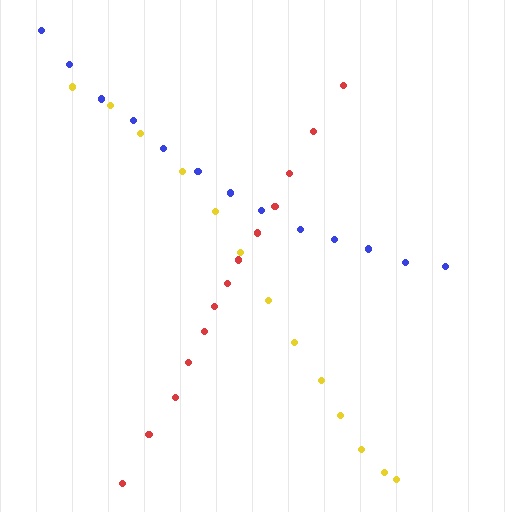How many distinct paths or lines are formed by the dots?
There are 3 distinct paths.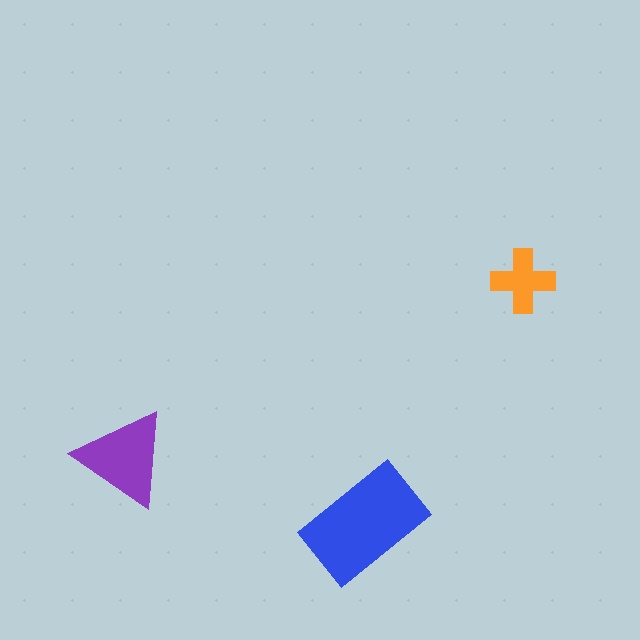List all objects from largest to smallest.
The blue rectangle, the purple triangle, the orange cross.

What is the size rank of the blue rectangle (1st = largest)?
1st.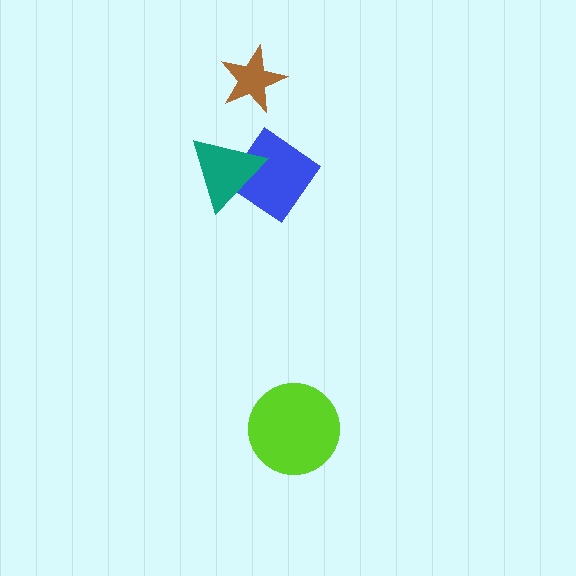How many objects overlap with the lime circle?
0 objects overlap with the lime circle.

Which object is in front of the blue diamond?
The teal triangle is in front of the blue diamond.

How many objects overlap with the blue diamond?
1 object overlaps with the blue diamond.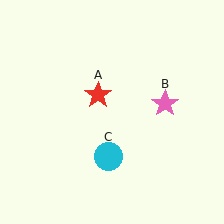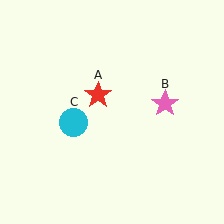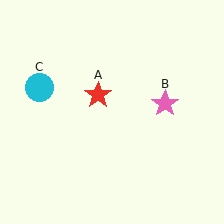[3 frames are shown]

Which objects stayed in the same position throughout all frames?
Red star (object A) and pink star (object B) remained stationary.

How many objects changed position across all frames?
1 object changed position: cyan circle (object C).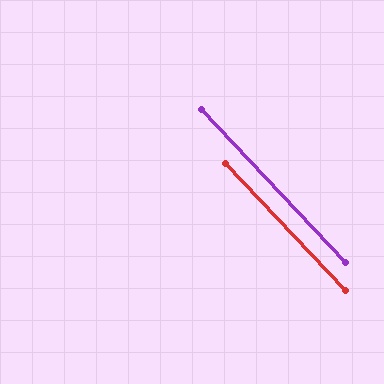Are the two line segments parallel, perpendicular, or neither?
Parallel — their directions differ by only 0.4°.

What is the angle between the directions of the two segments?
Approximately 0 degrees.